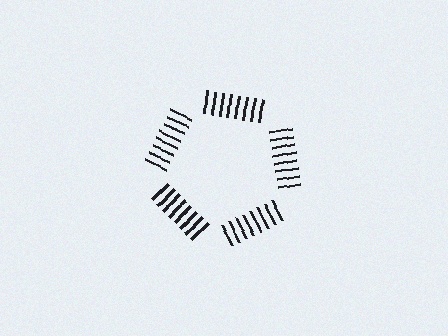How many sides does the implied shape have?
5 sides — the line-ends trace a pentagon.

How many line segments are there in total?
40 — 8 along each of the 5 edges.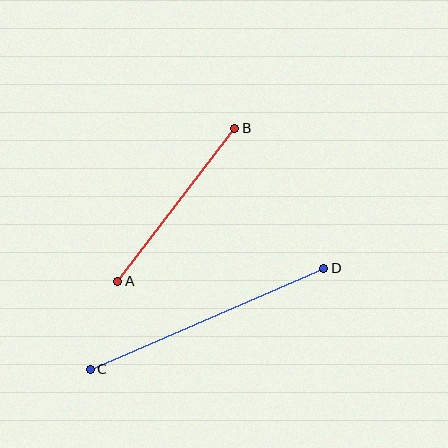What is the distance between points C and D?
The distance is approximately 254 pixels.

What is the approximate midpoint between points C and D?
The midpoint is at approximately (207, 319) pixels.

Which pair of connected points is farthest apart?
Points C and D are farthest apart.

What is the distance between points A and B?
The distance is approximately 192 pixels.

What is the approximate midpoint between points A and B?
The midpoint is at approximately (176, 205) pixels.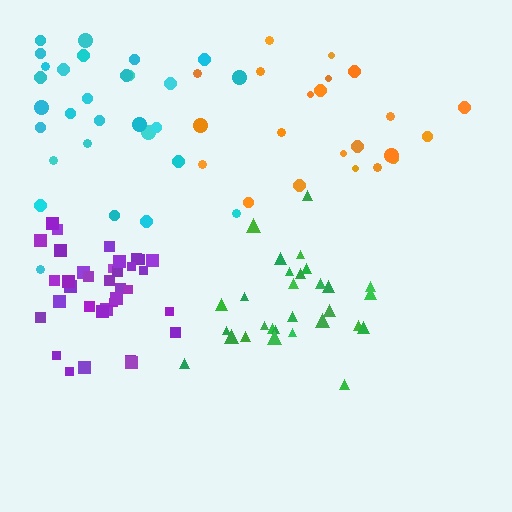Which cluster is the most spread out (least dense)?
Orange.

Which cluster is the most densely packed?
Purple.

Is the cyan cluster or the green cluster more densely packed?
Green.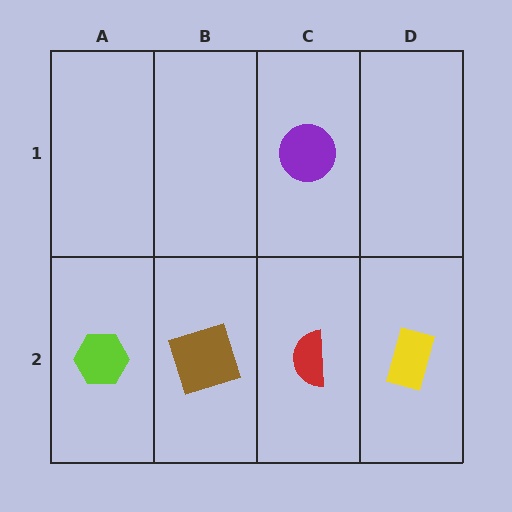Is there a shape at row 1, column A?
No, that cell is empty.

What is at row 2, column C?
A red semicircle.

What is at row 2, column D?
A yellow rectangle.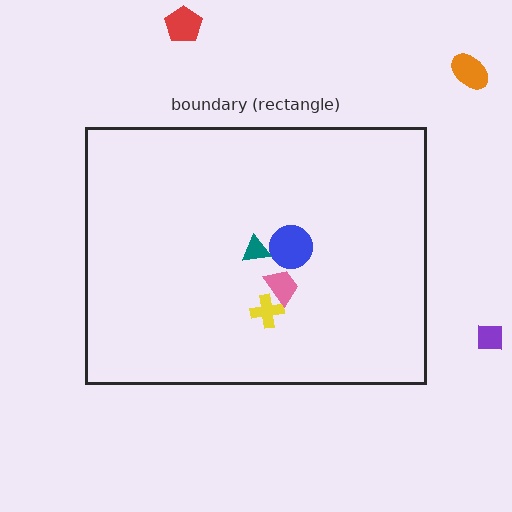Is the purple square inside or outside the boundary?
Outside.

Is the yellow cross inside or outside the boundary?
Inside.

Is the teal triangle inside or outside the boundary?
Inside.